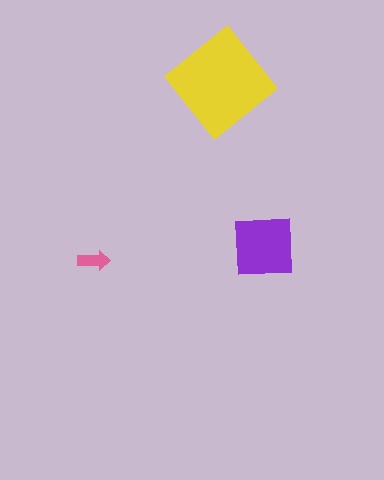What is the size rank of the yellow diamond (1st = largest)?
1st.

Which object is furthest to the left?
The pink arrow is leftmost.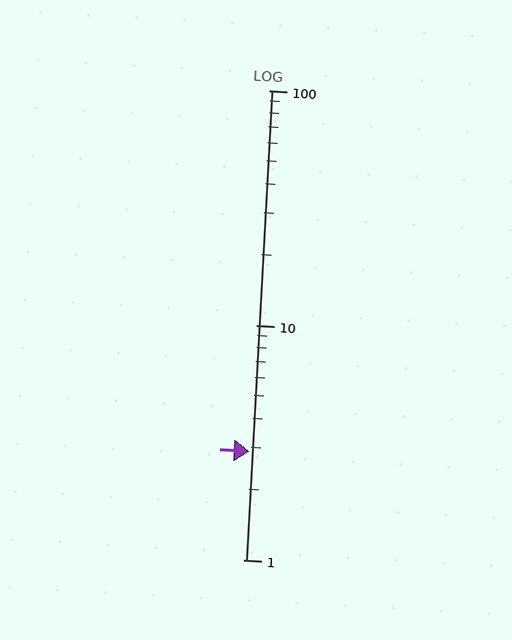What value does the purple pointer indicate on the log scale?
The pointer indicates approximately 2.9.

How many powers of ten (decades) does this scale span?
The scale spans 2 decades, from 1 to 100.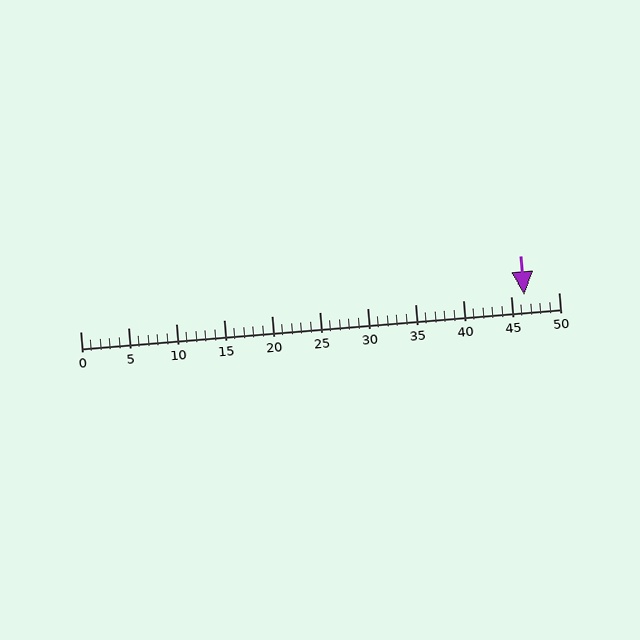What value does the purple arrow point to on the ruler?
The purple arrow points to approximately 46.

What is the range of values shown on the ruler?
The ruler shows values from 0 to 50.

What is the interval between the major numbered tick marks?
The major tick marks are spaced 5 units apart.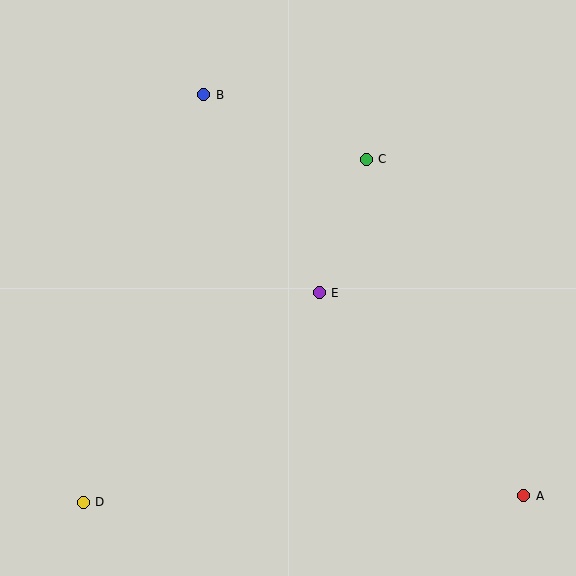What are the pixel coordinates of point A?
Point A is at (524, 496).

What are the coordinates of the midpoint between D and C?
The midpoint between D and C is at (225, 331).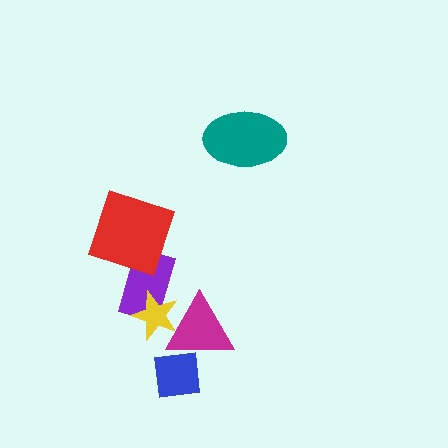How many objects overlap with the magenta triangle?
2 objects overlap with the magenta triangle.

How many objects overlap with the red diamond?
1 object overlaps with the red diamond.